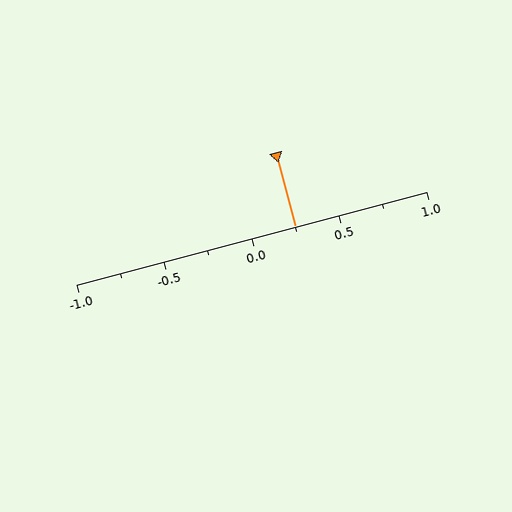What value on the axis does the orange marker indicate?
The marker indicates approximately 0.25.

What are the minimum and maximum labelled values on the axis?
The axis runs from -1.0 to 1.0.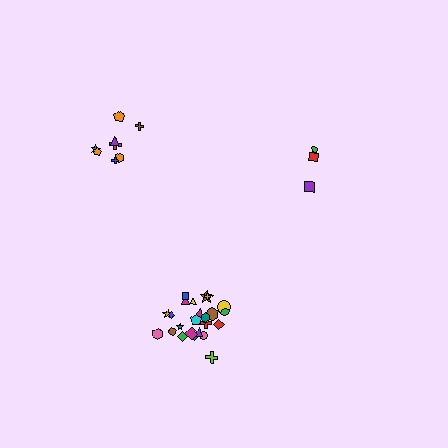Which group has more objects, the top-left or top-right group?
The top-left group.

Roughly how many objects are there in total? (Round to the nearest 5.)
Roughly 35 objects in total.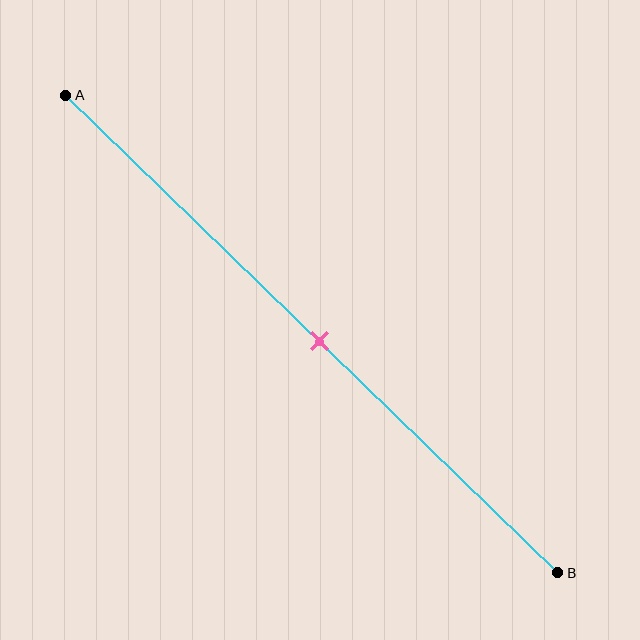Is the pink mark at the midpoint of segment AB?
Yes, the mark is approximately at the midpoint.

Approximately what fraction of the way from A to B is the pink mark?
The pink mark is approximately 50% of the way from A to B.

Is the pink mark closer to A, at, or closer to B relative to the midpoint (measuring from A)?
The pink mark is approximately at the midpoint of segment AB.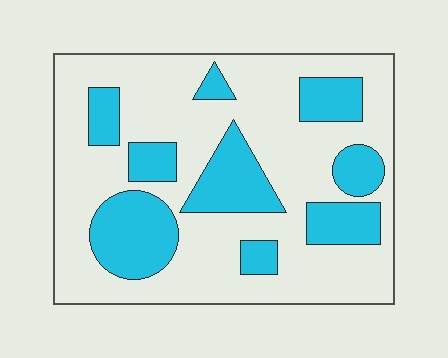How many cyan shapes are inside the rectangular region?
9.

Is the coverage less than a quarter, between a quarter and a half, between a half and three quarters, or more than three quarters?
Between a quarter and a half.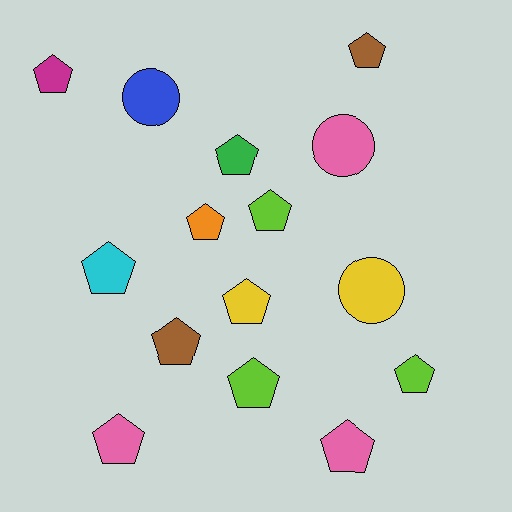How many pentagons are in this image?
There are 12 pentagons.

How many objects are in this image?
There are 15 objects.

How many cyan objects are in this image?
There is 1 cyan object.